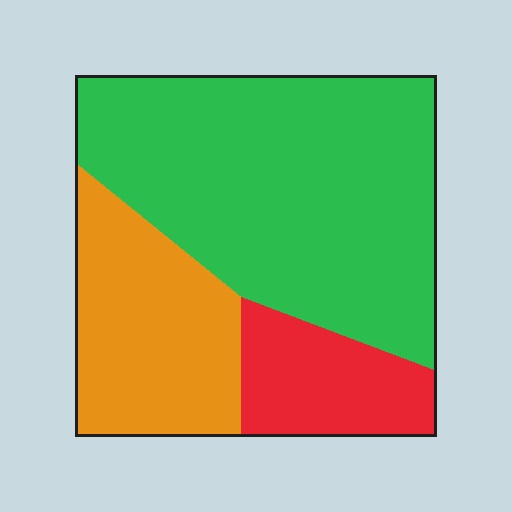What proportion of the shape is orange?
Orange covers 26% of the shape.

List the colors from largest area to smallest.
From largest to smallest: green, orange, red.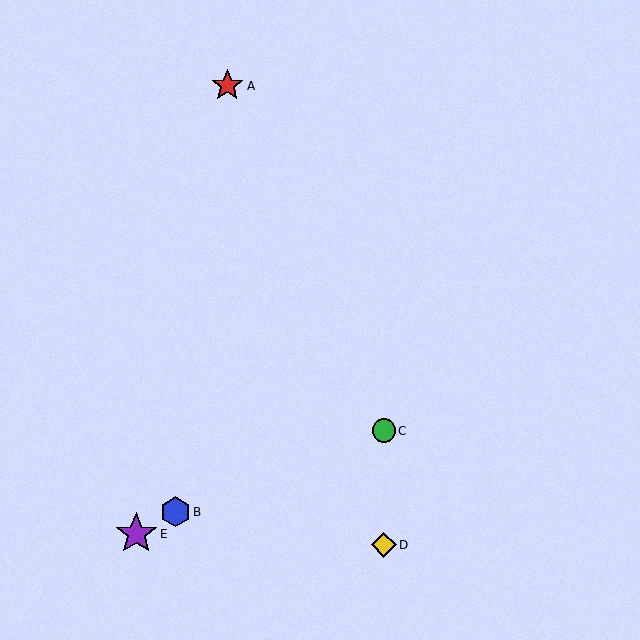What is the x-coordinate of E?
Object E is at x≈136.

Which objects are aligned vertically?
Objects C, D are aligned vertically.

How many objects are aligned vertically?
2 objects (C, D) are aligned vertically.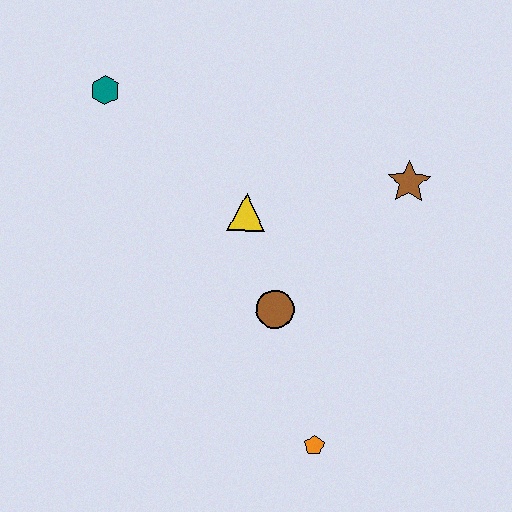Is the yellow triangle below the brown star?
Yes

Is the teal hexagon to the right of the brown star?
No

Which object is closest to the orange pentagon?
The brown circle is closest to the orange pentagon.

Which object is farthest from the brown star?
The teal hexagon is farthest from the brown star.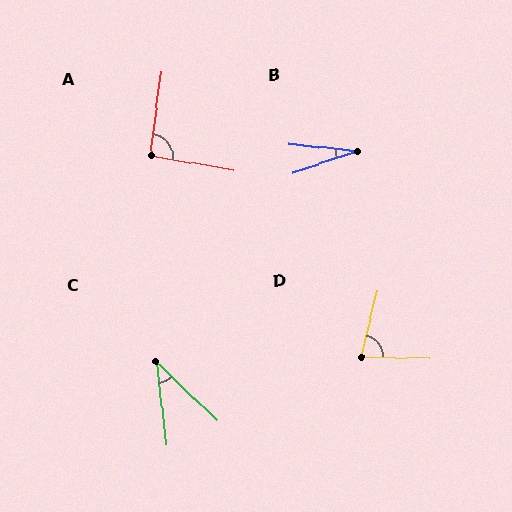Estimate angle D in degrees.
Approximately 77 degrees.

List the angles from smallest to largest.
B (25°), C (39°), D (77°), A (92°).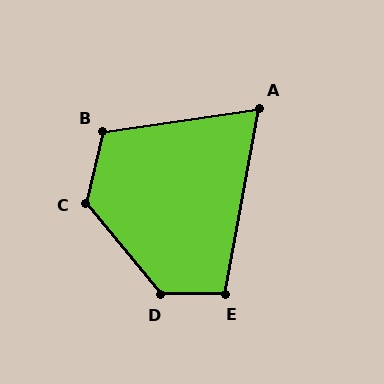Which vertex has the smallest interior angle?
A, at approximately 71 degrees.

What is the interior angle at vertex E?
Approximately 101 degrees (obtuse).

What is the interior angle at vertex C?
Approximately 126 degrees (obtuse).